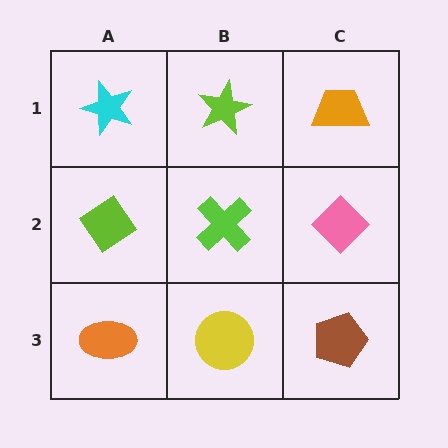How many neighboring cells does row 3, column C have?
2.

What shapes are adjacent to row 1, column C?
A pink diamond (row 2, column C), a lime star (row 1, column B).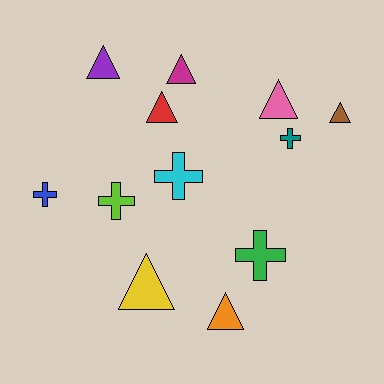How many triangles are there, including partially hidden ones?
There are 7 triangles.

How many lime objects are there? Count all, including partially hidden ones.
There is 1 lime object.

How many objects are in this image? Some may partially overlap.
There are 12 objects.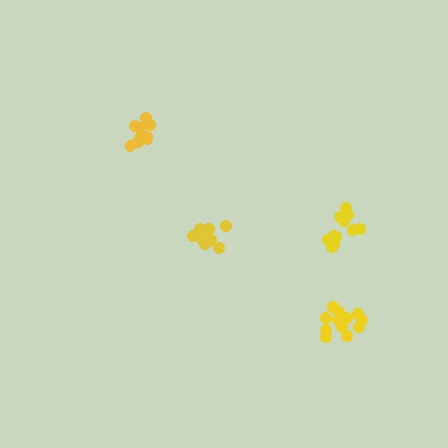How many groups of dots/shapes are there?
There are 4 groups.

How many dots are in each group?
Group 1: 9 dots, Group 2: 12 dots, Group 3: 9 dots, Group 4: 12 dots (42 total).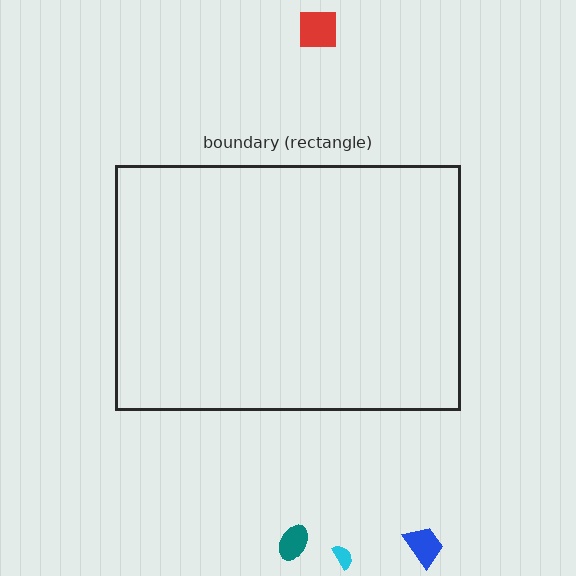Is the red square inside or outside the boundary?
Outside.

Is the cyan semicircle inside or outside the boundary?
Outside.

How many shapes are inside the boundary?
0 inside, 4 outside.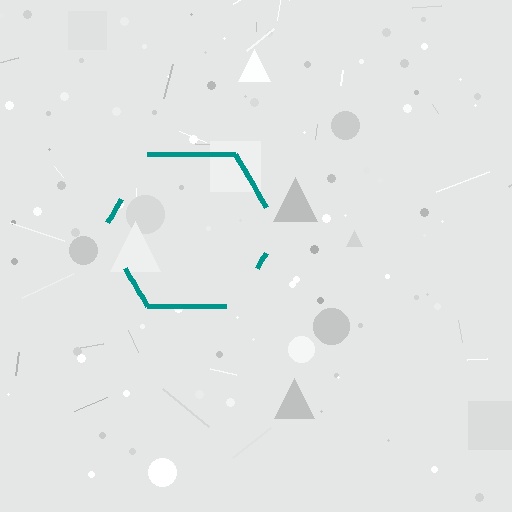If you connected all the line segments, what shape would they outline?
They would outline a hexagon.